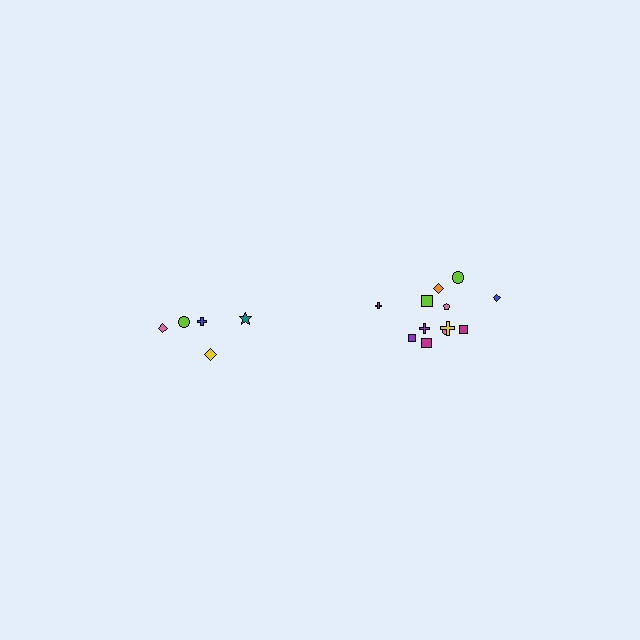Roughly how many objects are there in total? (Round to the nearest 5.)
Roughly 15 objects in total.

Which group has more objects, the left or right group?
The right group.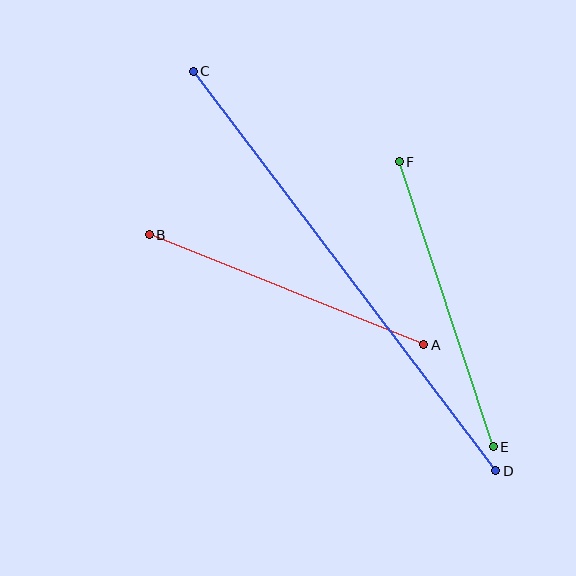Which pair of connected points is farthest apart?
Points C and D are farthest apart.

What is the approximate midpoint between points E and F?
The midpoint is at approximately (446, 304) pixels.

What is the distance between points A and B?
The distance is approximately 296 pixels.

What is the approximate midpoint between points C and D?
The midpoint is at approximately (345, 271) pixels.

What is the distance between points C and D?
The distance is approximately 501 pixels.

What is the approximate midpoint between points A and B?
The midpoint is at approximately (287, 290) pixels.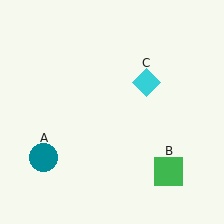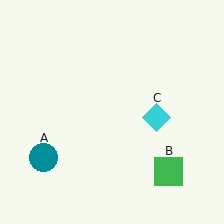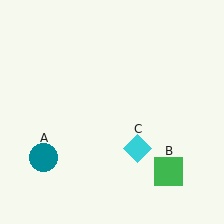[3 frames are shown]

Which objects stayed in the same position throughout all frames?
Teal circle (object A) and green square (object B) remained stationary.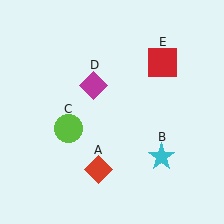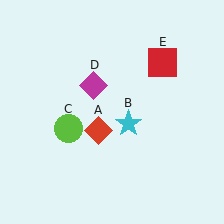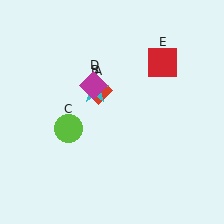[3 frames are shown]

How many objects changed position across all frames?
2 objects changed position: red diamond (object A), cyan star (object B).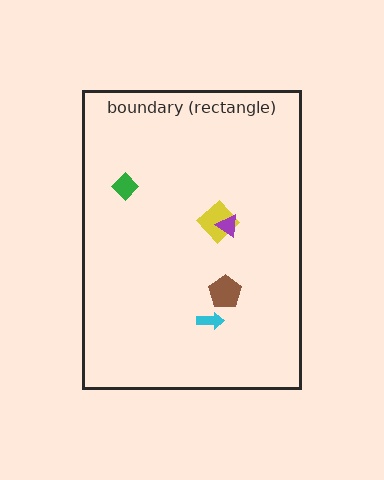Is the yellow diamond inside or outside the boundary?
Inside.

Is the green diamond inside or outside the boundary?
Inside.